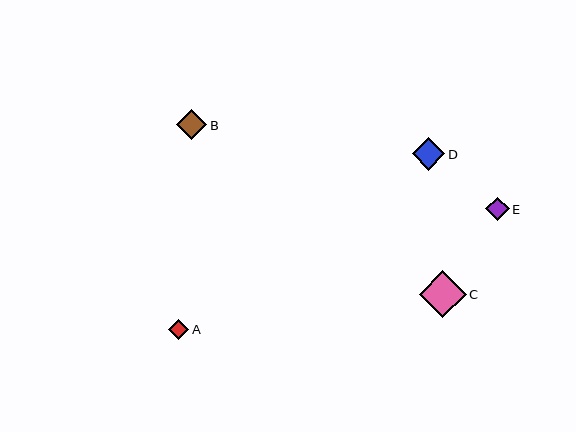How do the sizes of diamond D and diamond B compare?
Diamond D and diamond B are approximately the same size.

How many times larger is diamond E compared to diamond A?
Diamond E is approximately 1.2 times the size of diamond A.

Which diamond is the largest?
Diamond C is the largest with a size of approximately 47 pixels.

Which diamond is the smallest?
Diamond A is the smallest with a size of approximately 20 pixels.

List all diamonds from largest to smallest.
From largest to smallest: C, D, B, E, A.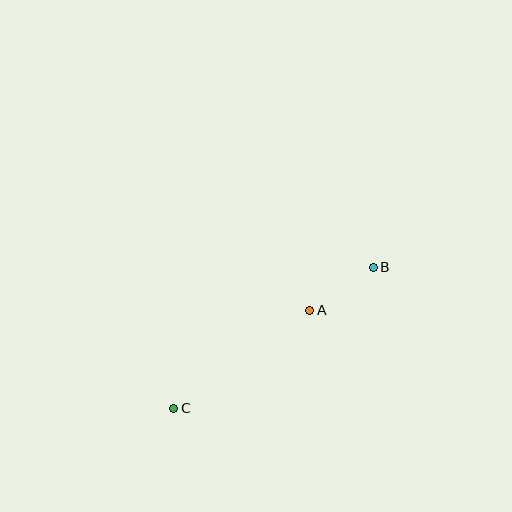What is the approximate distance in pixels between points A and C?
The distance between A and C is approximately 168 pixels.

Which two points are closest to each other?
Points A and B are closest to each other.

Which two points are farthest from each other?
Points B and C are farthest from each other.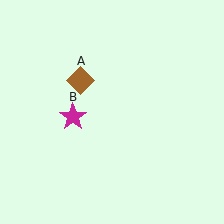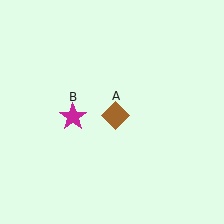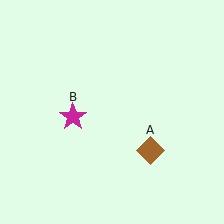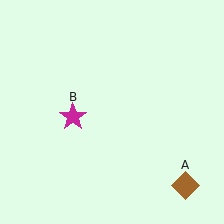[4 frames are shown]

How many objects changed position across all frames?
1 object changed position: brown diamond (object A).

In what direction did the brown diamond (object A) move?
The brown diamond (object A) moved down and to the right.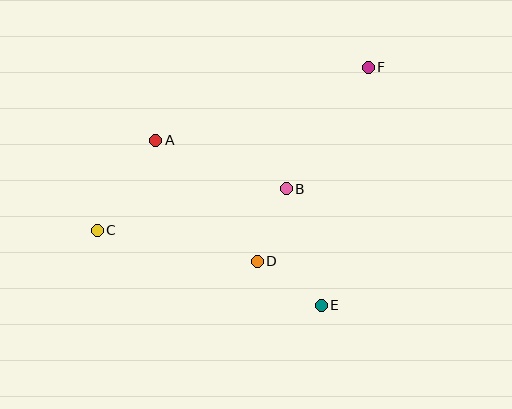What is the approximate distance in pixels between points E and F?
The distance between E and F is approximately 243 pixels.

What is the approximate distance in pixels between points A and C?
The distance between A and C is approximately 107 pixels.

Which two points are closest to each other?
Points D and E are closest to each other.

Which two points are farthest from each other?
Points C and F are farthest from each other.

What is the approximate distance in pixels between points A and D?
The distance between A and D is approximately 158 pixels.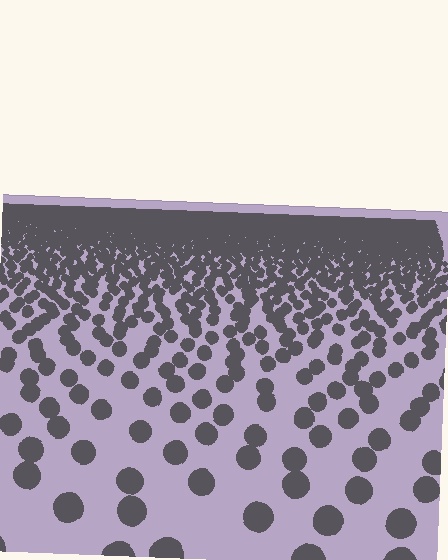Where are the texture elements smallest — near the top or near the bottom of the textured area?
Near the top.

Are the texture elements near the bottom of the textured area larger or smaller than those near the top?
Larger. Near the bottom, elements are closer to the viewer and appear at a bigger on-screen size.